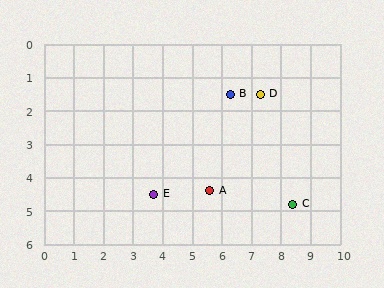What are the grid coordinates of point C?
Point C is at approximately (8.4, 4.8).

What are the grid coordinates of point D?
Point D is at approximately (7.3, 1.5).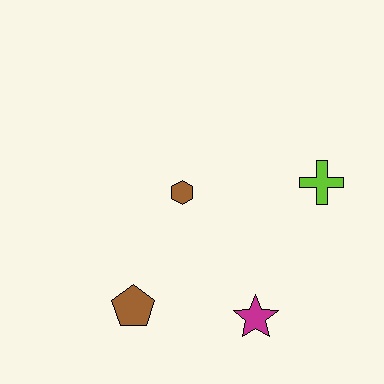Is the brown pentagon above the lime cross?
No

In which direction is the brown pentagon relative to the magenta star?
The brown pentagon is to the left of the magenta star.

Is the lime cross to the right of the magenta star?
Yes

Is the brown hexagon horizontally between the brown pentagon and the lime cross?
Yes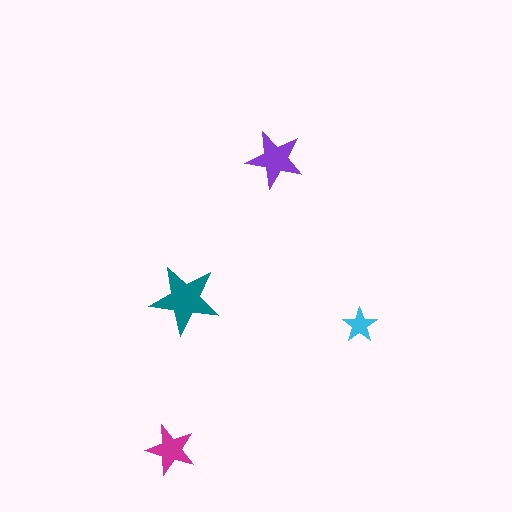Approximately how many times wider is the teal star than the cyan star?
About 2 times wider.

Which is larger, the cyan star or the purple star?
The purple one.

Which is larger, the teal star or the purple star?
The teal one.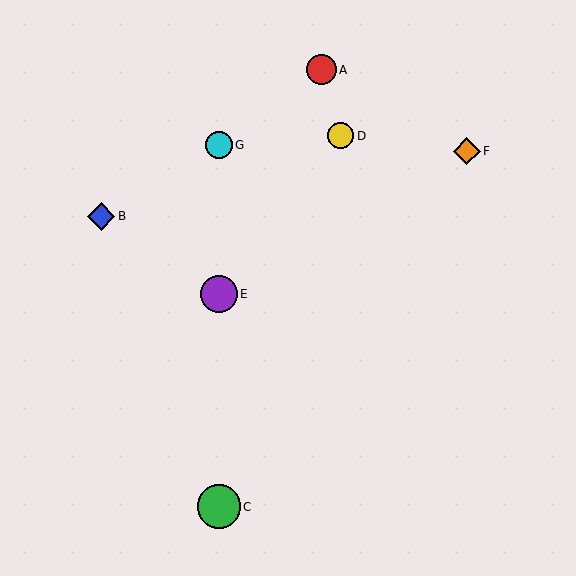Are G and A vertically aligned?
No, G is at x≈219 and A is at x≈321.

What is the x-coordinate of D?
Object D is at x≈341.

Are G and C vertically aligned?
Yes, both are at x≈219.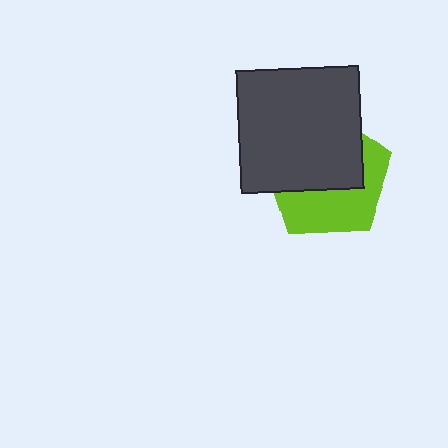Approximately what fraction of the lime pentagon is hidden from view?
Roughly 55% of the lime pentagon is hidden behind the dark gray square.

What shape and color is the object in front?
The object in front is a dark gray square.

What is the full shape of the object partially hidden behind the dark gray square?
The partially hidden object is a lime pentagon.